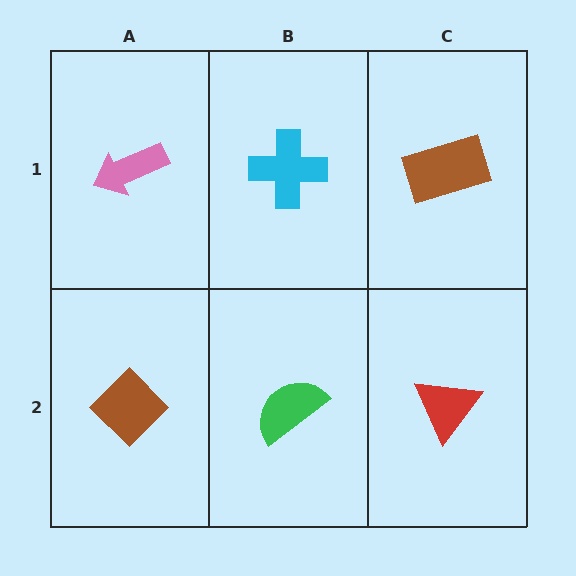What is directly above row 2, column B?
A cyan cross.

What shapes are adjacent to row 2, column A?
A pink arrow (row 1, column A), a green semicircle (row 2, column B).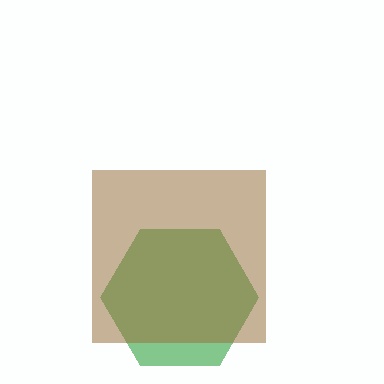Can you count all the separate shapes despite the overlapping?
Yes, there are 2 separate shapes.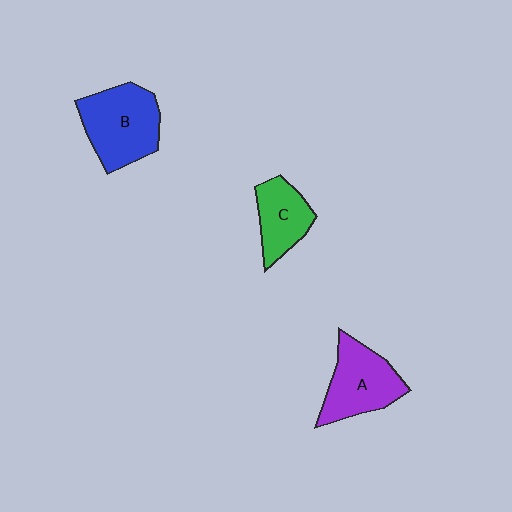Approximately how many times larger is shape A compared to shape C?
Approximately 1.3 times.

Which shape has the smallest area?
Shape C (green).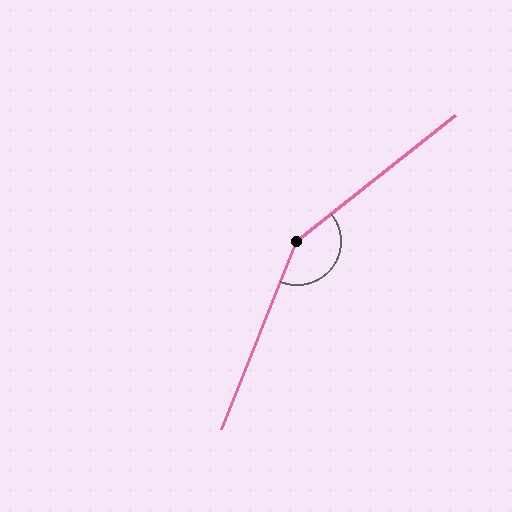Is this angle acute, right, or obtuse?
It is obtuse.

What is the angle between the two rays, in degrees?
Approximately 150 degrees.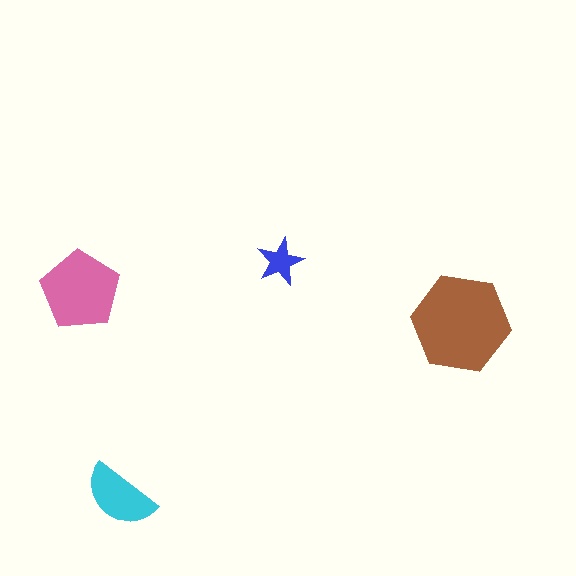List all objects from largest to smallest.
The brown hexagon, the pink pentagon, the cyan semicircle, the blue star.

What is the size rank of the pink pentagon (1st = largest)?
2nd.